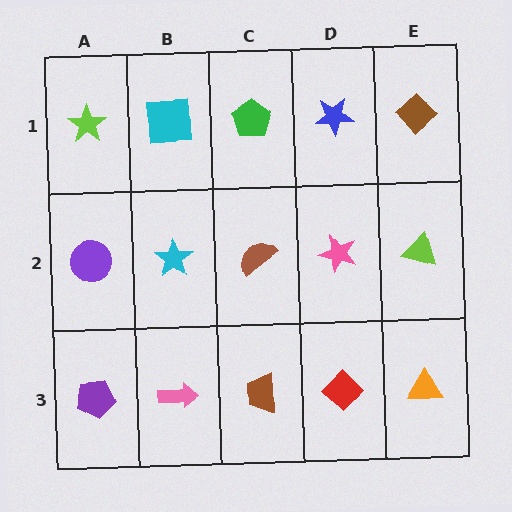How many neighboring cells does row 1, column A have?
2.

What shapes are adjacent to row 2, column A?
A lime star (row 1, column A), a purple pentagon (row 3, column A), a cyan star (row 2, column B).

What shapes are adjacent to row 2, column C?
A green pentagon (row 1, column C), a brown trapezoid (row 3, column C), a cyan star (row 2, column B), a pink star (row 2, column D).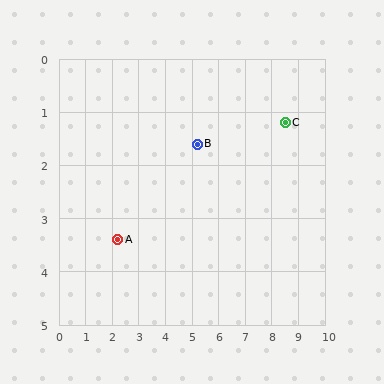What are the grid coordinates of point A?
Point A is at approximately (2.2, 3.4).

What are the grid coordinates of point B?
Point B is at approximately (5.2, 1.6).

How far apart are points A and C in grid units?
Points A and C are about 6.7 grid units apart.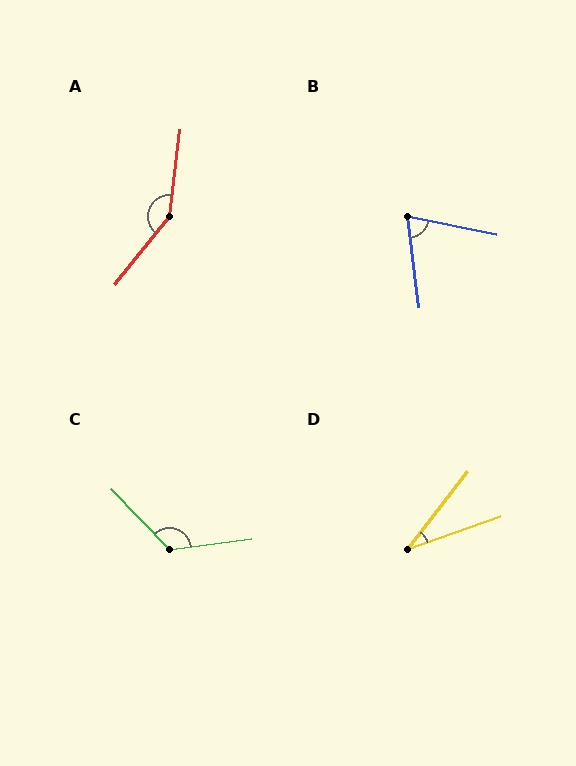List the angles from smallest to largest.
D (33°), B (72°), C (126°), A (148°).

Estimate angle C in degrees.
Approximately 126 degrees.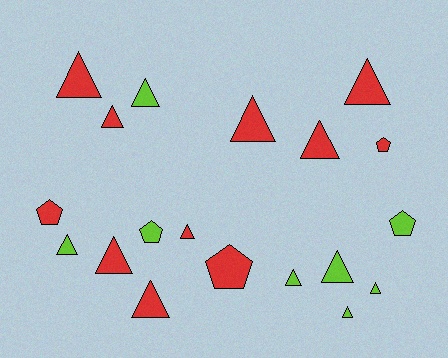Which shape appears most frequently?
Triangle, with 14 objects.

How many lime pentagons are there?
There are 2 lime pentagons.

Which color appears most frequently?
Red, with 11 objects.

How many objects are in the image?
There are 19 objects.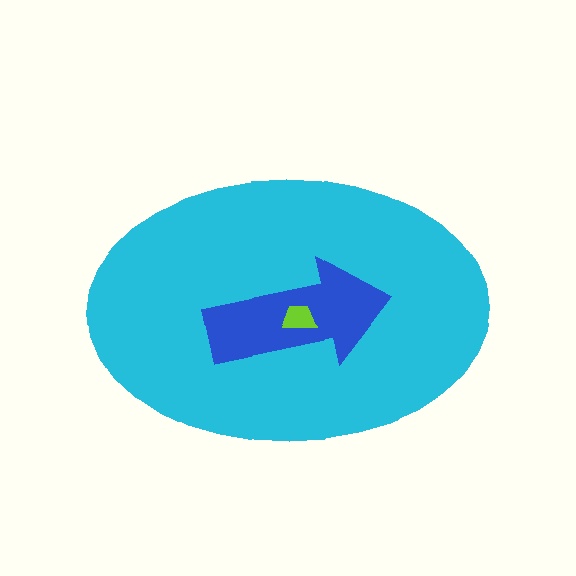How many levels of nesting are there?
3.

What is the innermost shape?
The lime trapezoid.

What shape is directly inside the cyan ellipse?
The blue arrow.